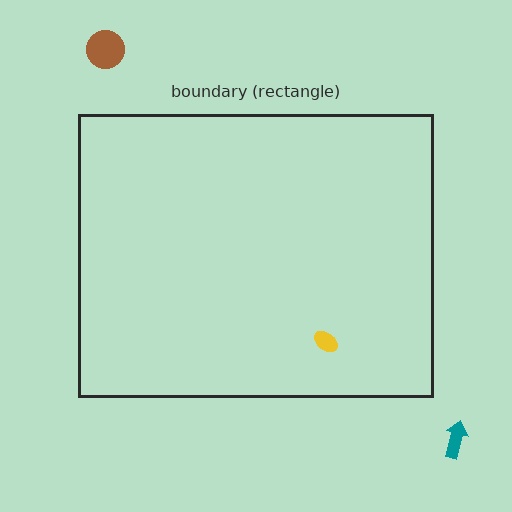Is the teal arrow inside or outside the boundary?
Outside.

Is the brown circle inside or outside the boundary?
Outside.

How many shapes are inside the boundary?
1 inside, 2 outside.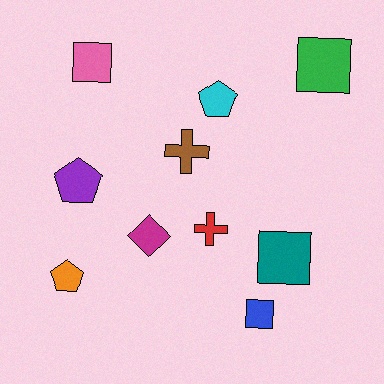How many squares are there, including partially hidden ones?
There are 4 squares.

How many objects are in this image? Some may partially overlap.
There are 10 objects.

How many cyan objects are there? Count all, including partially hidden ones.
There is 1 cyan object.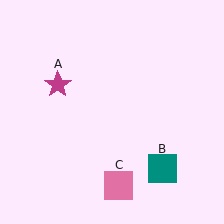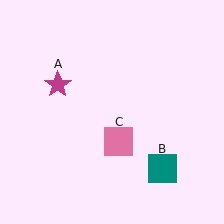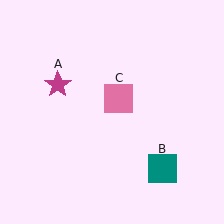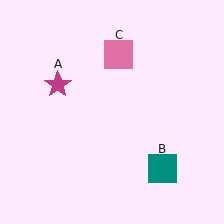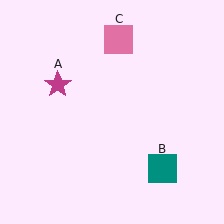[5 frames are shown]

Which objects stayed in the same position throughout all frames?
Magenta star (object A) and teal square (object B) remained stationary.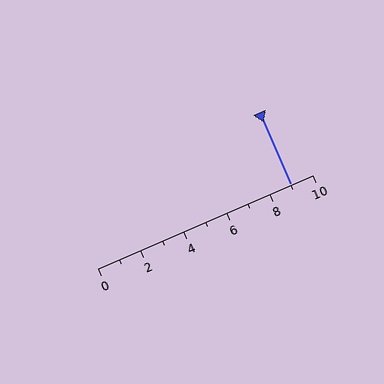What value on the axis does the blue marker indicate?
The marker indicates approximately 9.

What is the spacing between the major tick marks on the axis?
The major ticks are spaced 2 apart.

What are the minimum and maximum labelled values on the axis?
The axis runs from 0 to 10.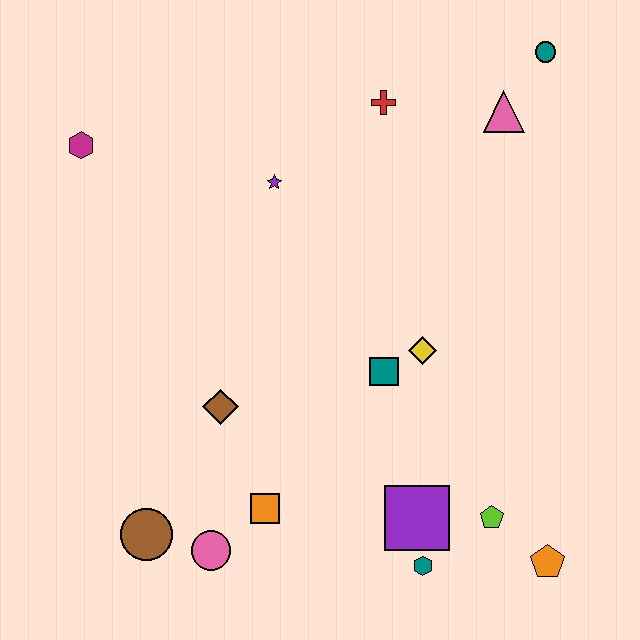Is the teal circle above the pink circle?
Yes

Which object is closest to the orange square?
The pink circle is closest to the orange square.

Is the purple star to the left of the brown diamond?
No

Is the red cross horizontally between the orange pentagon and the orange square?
Yes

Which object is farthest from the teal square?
The magenta hexagon is farthest from the teal square.